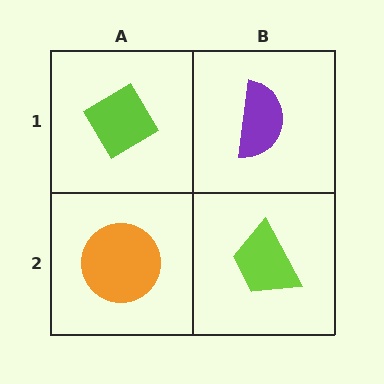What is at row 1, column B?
A purple semicircle.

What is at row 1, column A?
A lime diamond.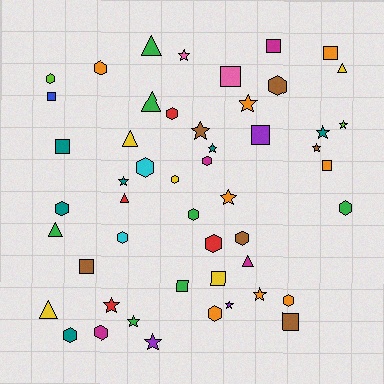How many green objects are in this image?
There are 7 green objects.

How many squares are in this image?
There are 11 squares.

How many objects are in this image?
There are 50 objects.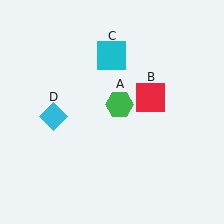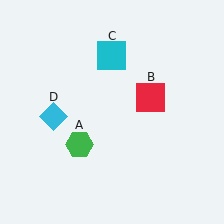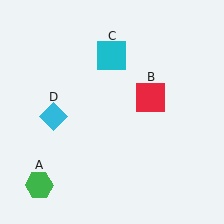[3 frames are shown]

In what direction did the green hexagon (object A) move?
The green hexagon (object A) moved down and to the left.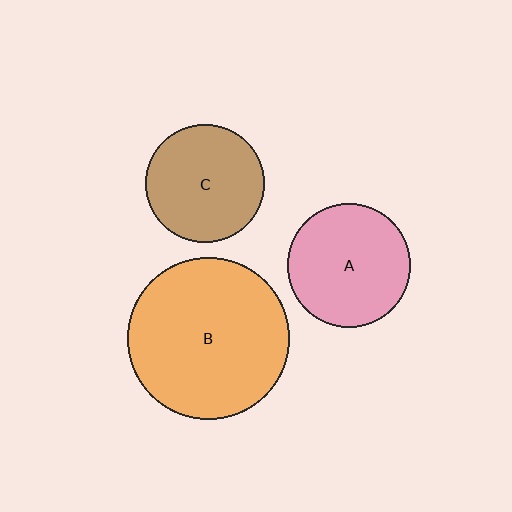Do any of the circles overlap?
No, none of the circles overlap.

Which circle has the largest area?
Circle B (orange).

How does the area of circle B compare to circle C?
Approximately 1.9 times.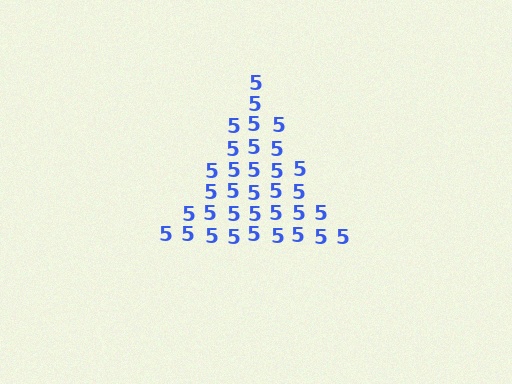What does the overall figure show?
The overall figure shows a triangle.